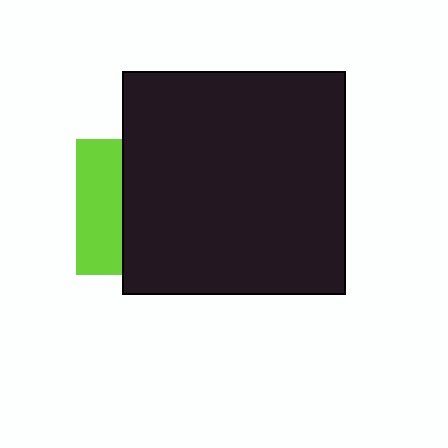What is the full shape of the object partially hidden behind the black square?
The partially hidden object is a lime square.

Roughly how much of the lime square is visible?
A small part of it is visible (roughly 34%).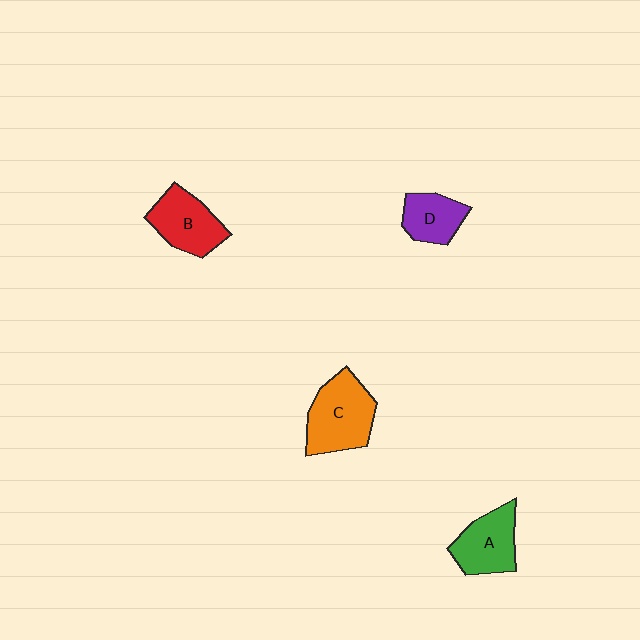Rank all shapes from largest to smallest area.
From largest to smallest: C (orange), B (red), A (green), D (purple).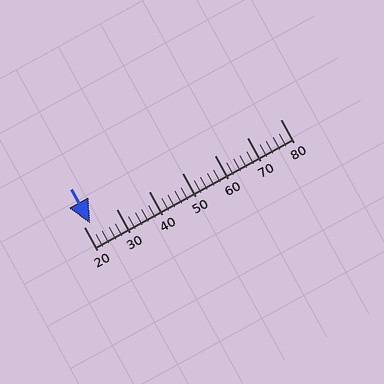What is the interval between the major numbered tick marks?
The major tick marks are spaced 10 units apart.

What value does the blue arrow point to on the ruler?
The blue arrow points to approximately 22.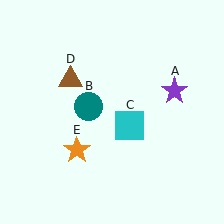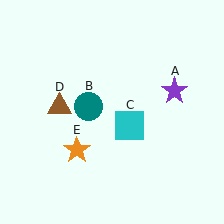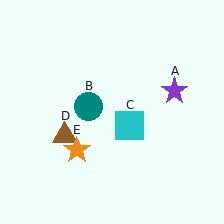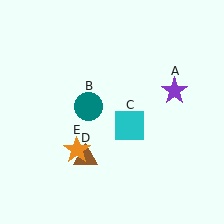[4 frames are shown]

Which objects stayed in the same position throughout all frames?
Purple star (object A) and teal circle (object B) and cyan square (object C) and orange star (object E) remained stationary.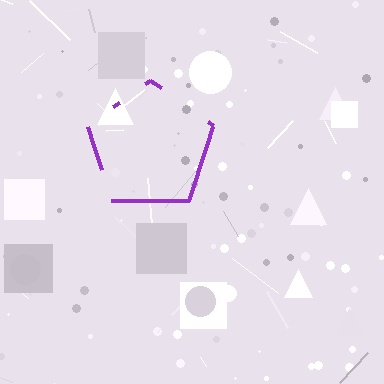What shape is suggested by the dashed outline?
The dashed outline suggests a pentagon.